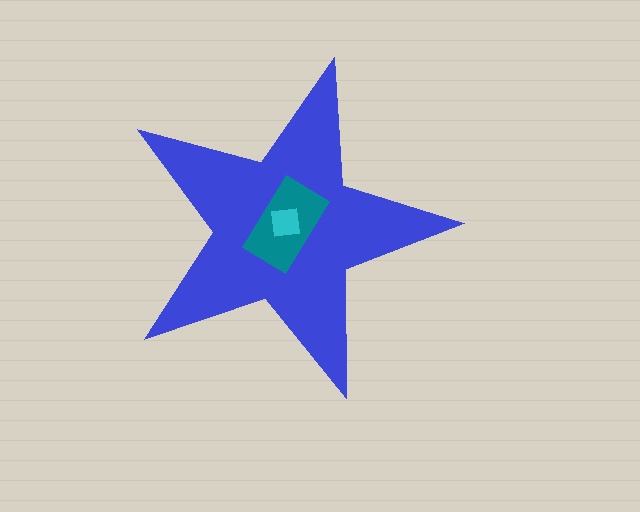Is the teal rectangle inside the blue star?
Yes.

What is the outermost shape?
The blue star.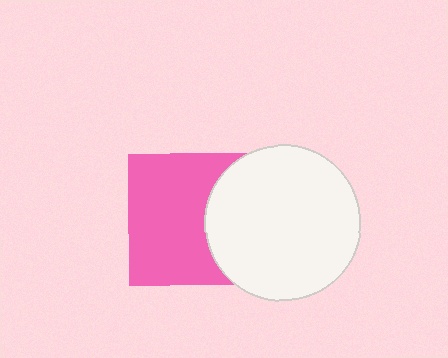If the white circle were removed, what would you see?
You would see the complete pink square.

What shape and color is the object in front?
The object in front is a white circle.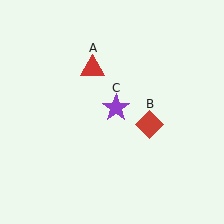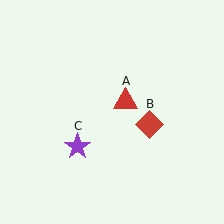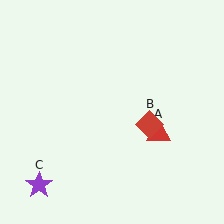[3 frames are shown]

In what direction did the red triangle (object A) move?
The red triangle (object A) moved down and to the right.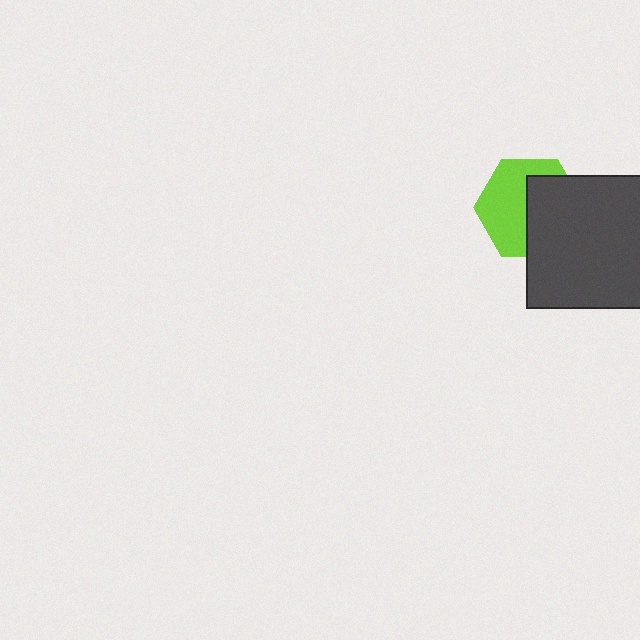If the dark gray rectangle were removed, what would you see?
You would see the complete lime hexagon.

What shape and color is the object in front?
The object in front is a dark gray rectangle.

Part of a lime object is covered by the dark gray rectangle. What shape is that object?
It is a hexagon.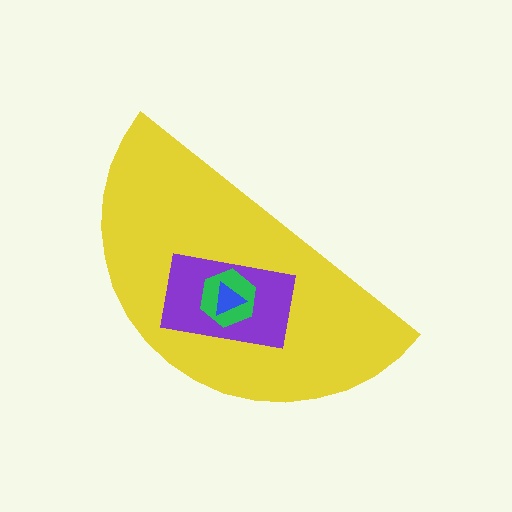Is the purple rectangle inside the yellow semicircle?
Yes.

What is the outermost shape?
The yellow semicircle.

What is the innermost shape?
The blue triangle.